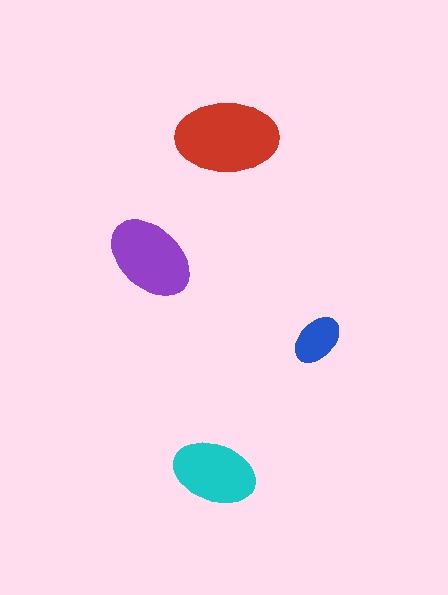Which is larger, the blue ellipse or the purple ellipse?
The purple one.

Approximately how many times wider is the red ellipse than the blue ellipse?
About 2 times wider.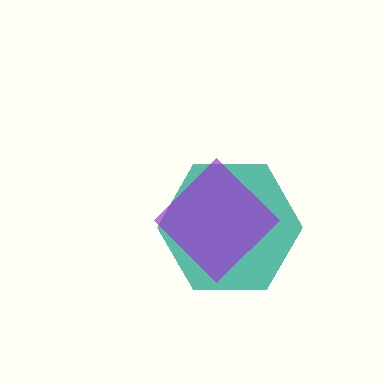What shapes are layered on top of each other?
The layered shapes are: a teal hexagon, a purple diamond.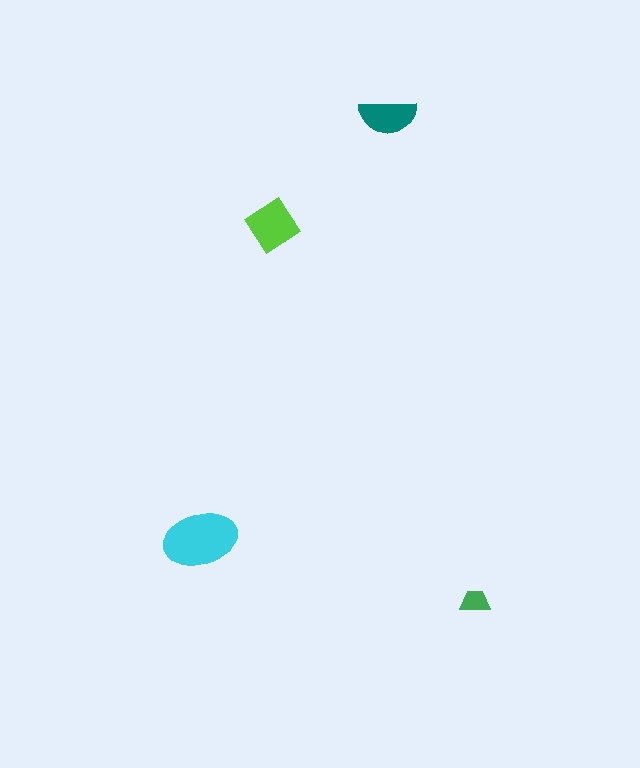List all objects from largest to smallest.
The cyan ellipse, the lime diamond, the teal semicircle, the green trapezoid.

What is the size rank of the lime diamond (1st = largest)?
2nd.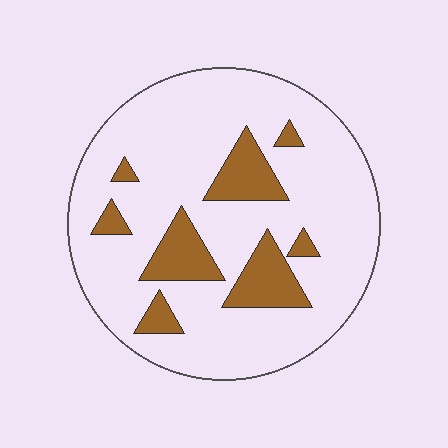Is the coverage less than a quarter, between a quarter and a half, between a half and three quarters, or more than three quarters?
Less than a quarter.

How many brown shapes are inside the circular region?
8.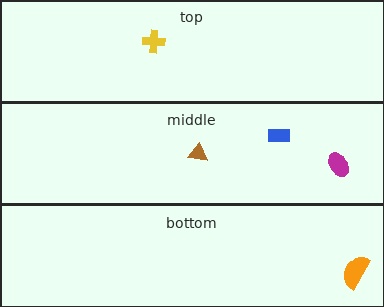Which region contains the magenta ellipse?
The middle region.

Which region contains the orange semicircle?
The bottom region.